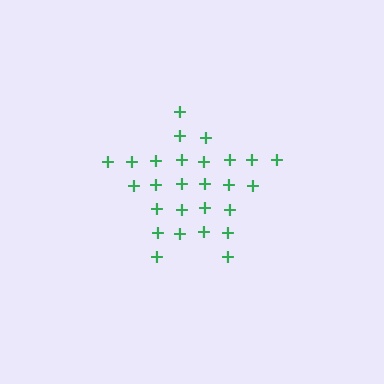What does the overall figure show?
The overall figure shows a star.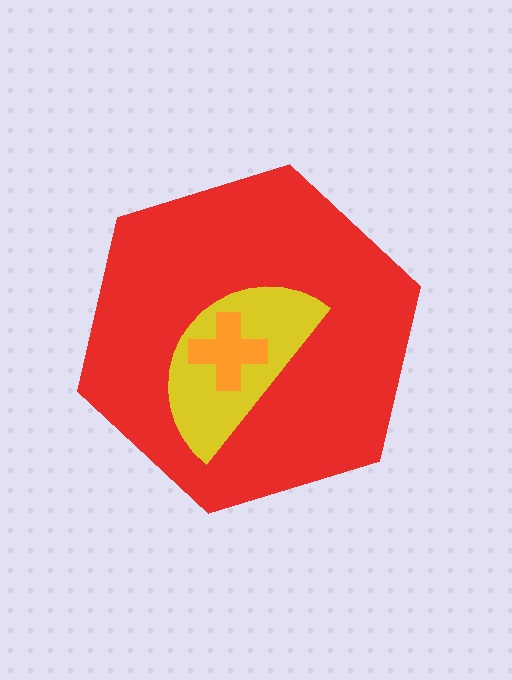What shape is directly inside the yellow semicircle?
The orange cross.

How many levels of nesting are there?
3.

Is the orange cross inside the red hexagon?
Yes.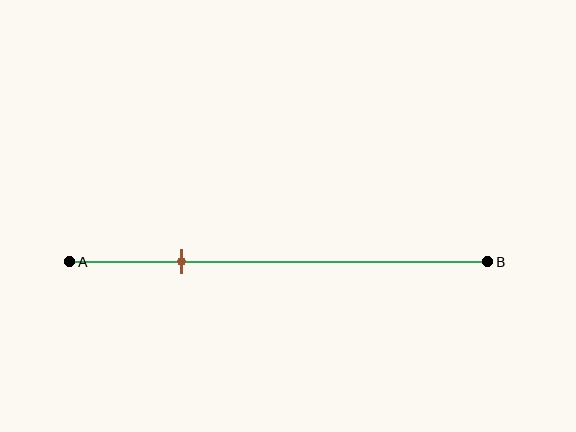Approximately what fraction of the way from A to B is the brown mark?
The brown mark is approximately 25% of the way from A to B.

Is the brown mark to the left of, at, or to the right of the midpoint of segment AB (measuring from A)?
The brown mark is to the left of the midpoint of segment AB.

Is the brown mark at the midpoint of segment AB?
No, the mark is at about 25% from A, not at the 50% midpoint.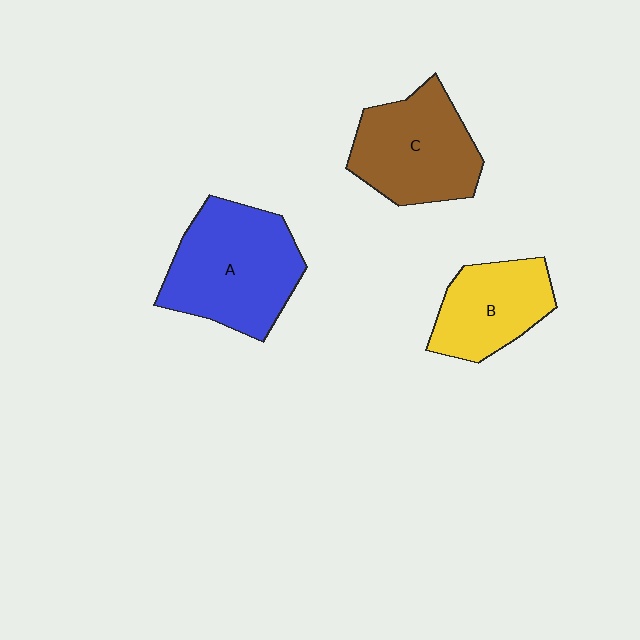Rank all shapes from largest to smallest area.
From largest to smallest: A (blue), C (brown), B (yellow).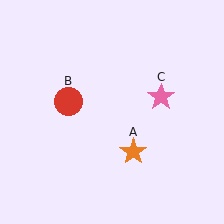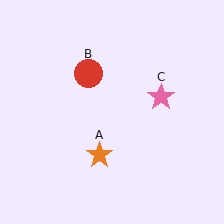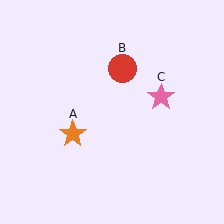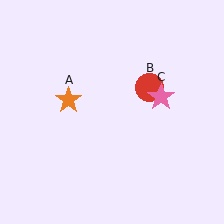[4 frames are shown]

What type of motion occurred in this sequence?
The orange star (object A), red circle (object B) rotated clockwise around the center of the scene.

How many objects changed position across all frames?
2 objects changed position: orange star (object A), red circle (object B).